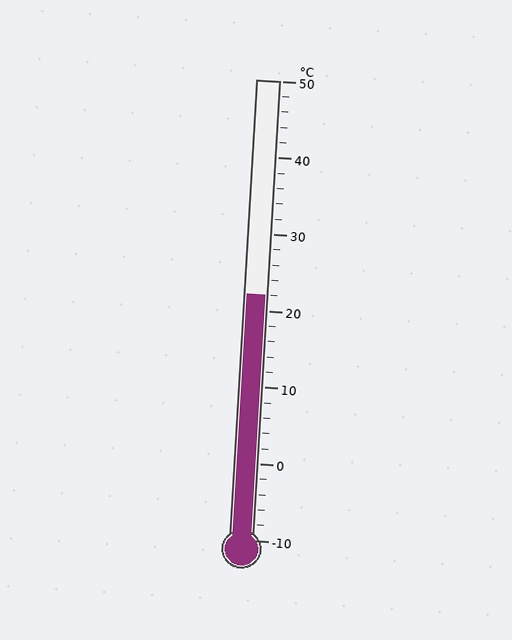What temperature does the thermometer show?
The thermometer shows approximately 22°C.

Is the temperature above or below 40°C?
The temperature is below 40°C.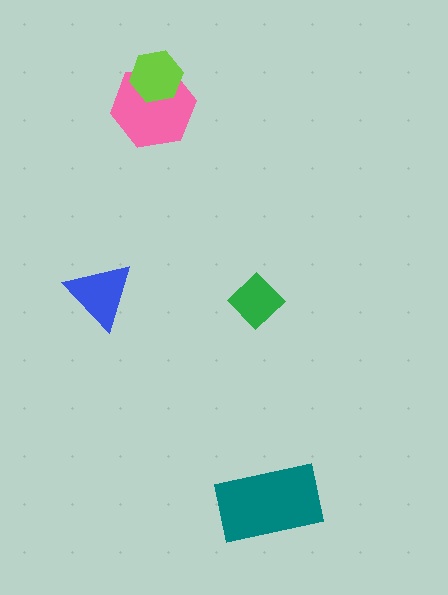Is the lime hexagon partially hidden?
No, no other shape covers it.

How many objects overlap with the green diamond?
0 objects overlap with the green diamond.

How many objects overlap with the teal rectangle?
0 objects overlap with the teal rectangle.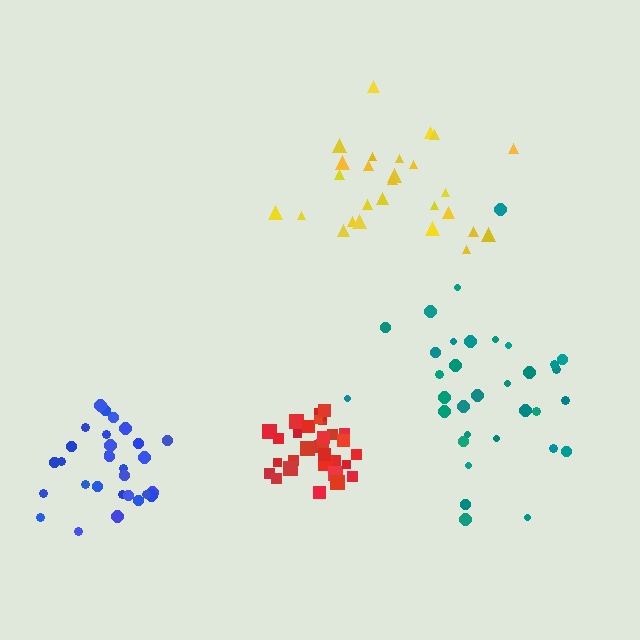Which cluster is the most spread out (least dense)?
Teal.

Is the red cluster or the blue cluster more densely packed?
Red.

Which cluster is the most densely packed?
Red.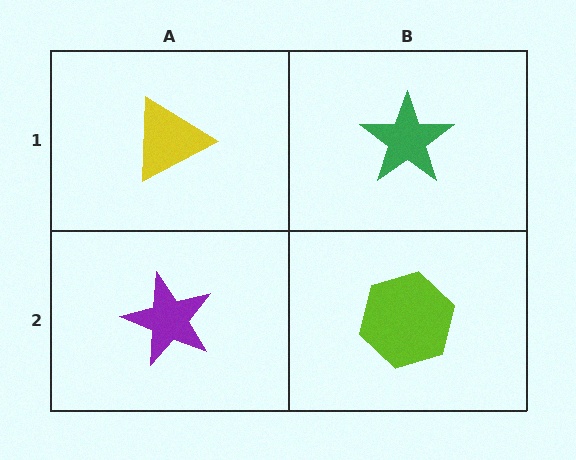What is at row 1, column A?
A yellow triangle.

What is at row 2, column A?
A purple star.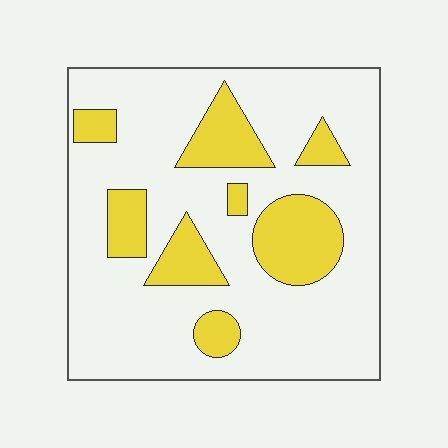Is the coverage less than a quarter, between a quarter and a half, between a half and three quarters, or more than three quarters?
Less than a quarter.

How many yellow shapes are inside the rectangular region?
8.